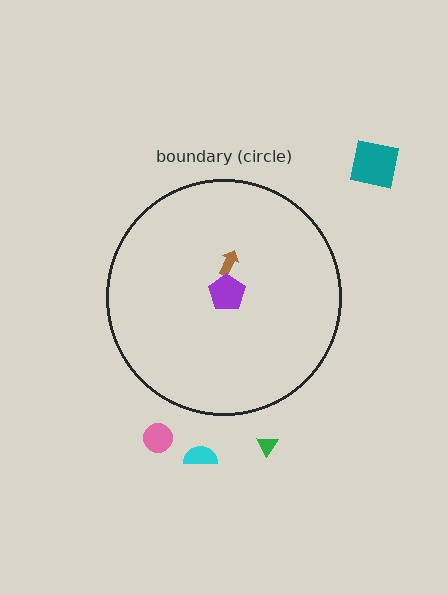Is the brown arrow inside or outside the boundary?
Inside.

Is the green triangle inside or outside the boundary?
Outside.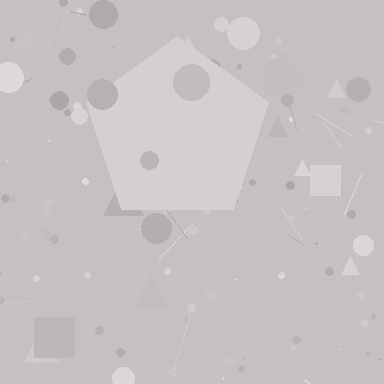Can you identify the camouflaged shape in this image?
The camouflaged shape is a pentagon.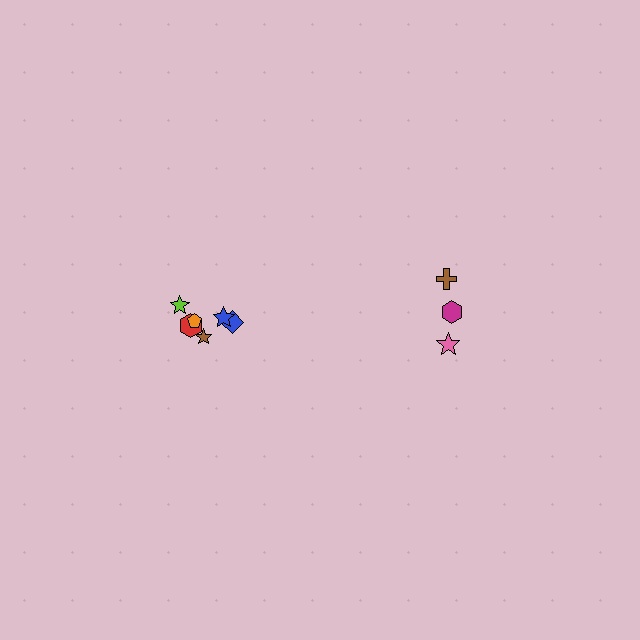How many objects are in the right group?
There are 3 objects.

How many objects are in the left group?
There are 6 objects.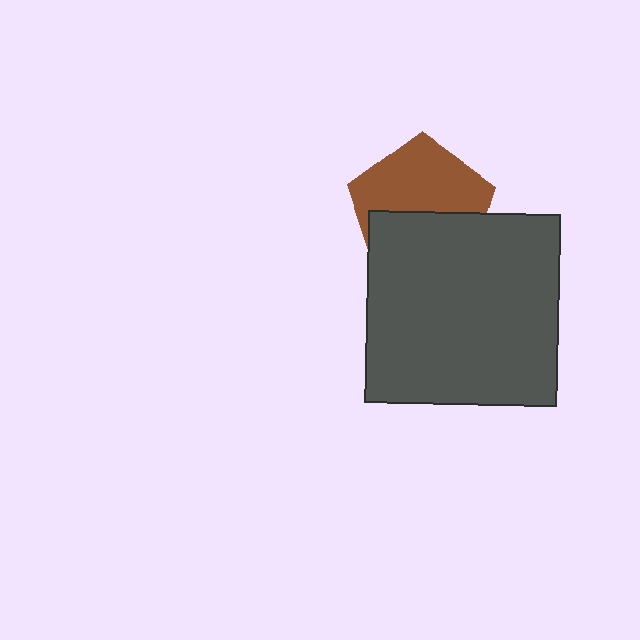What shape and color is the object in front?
The object in front is a dark gray square.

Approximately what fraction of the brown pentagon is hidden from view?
Roughly 46% of the brown pentagon is hidden behind the dark gray square.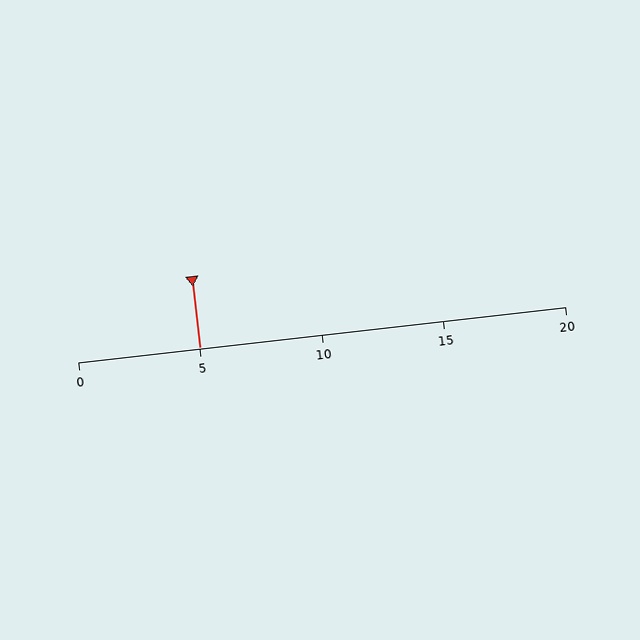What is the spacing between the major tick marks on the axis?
The major ticks are spaced 5 apart.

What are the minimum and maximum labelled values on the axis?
The axis runs from 0 to 20.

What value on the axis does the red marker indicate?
The marker indicates approximately 5.